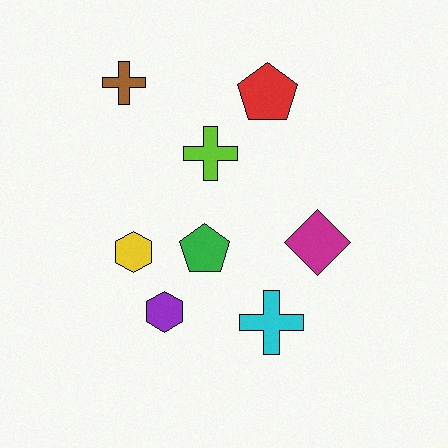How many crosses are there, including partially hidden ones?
There are 3 crosses.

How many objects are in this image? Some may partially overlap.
There are 8 objects.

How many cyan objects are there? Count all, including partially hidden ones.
There is 1 cyan object.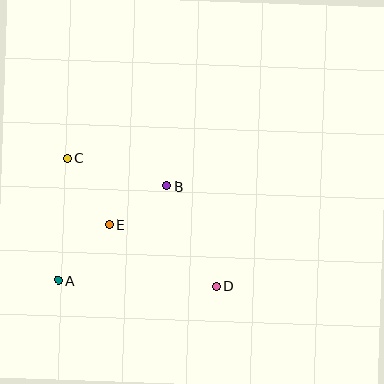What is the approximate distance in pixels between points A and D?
The distance between A and D is approximately 158 pixels.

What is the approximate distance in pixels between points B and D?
The distance between B and D is approximately 112 pixels.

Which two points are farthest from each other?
Points C and D are farthest from each other.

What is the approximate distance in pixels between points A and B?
The distance between A and B is approximately 144 pixels.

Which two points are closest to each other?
Points B and E are closest to each other.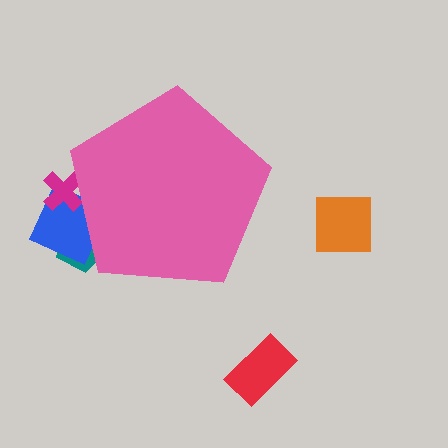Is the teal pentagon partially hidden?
Yes, the teal pentagon is partially hidden behind the pink pentagon.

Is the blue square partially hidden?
Yes, the blue square is partially hidden behind the pink pentagon.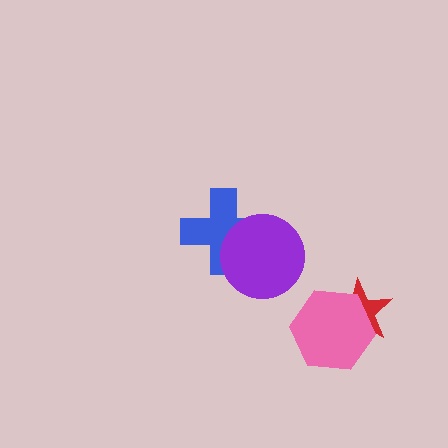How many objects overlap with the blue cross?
1 object overlaps with the blue cross.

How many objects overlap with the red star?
1 object overlaps with the red star.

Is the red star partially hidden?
Yes, it is partially covered by another shape.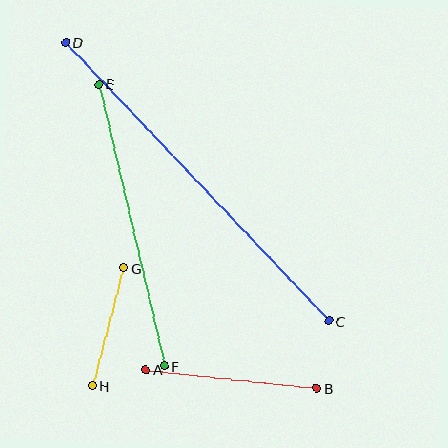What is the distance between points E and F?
The distance is approximately 289 pixels.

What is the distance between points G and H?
The distance is approximately 122 pixels.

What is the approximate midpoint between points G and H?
The midpoint is at approximately (108, 327) pixels.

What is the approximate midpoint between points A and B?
The midpoint is at approximately (231, 379) pixels.